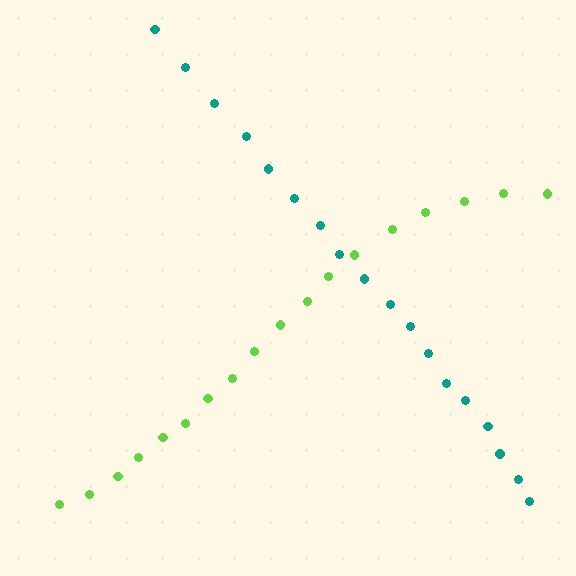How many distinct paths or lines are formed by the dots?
There are 2 distinct paths.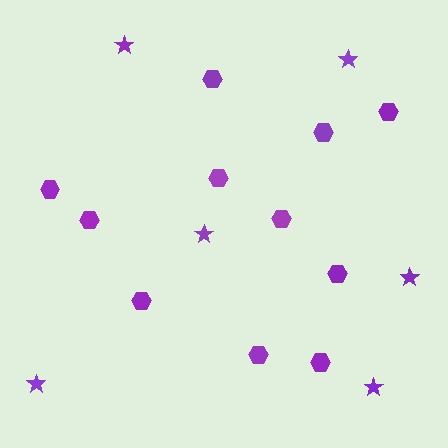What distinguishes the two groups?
There are 2 groups: one group of hexagons (11) and one group of stars (6).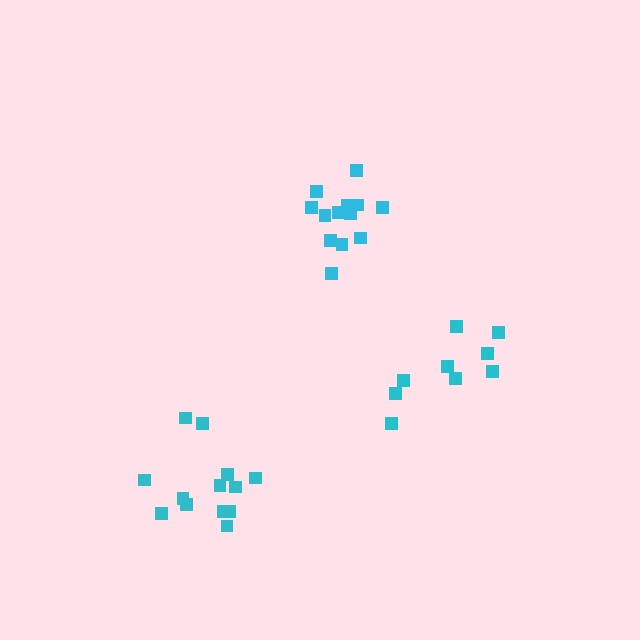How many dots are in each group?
Group 1: 13 dots, Group 2: 9 dots, Group 3: 13 dots (35 total).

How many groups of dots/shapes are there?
There are 3 groups.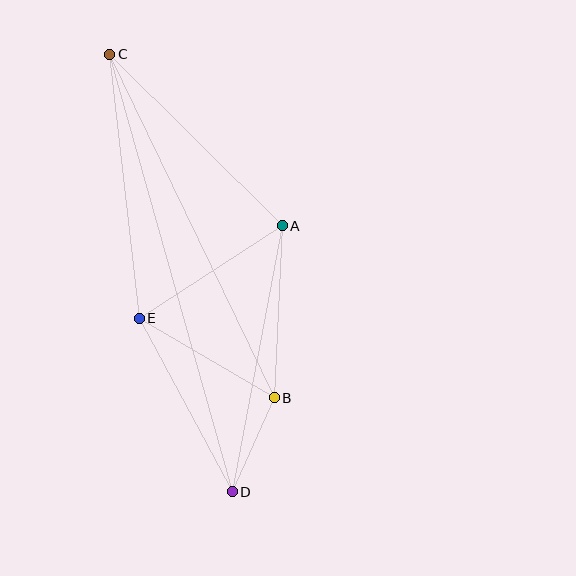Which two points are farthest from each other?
Points C and D are farthest from each other.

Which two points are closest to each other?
Points B and D are closest to each other.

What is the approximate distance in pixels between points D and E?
The distance between D and E is approximately 197 pixels.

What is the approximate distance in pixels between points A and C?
The distance between A and C is approximately 243 pixels.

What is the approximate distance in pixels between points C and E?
The distance between C and E is approximately 265 pixels.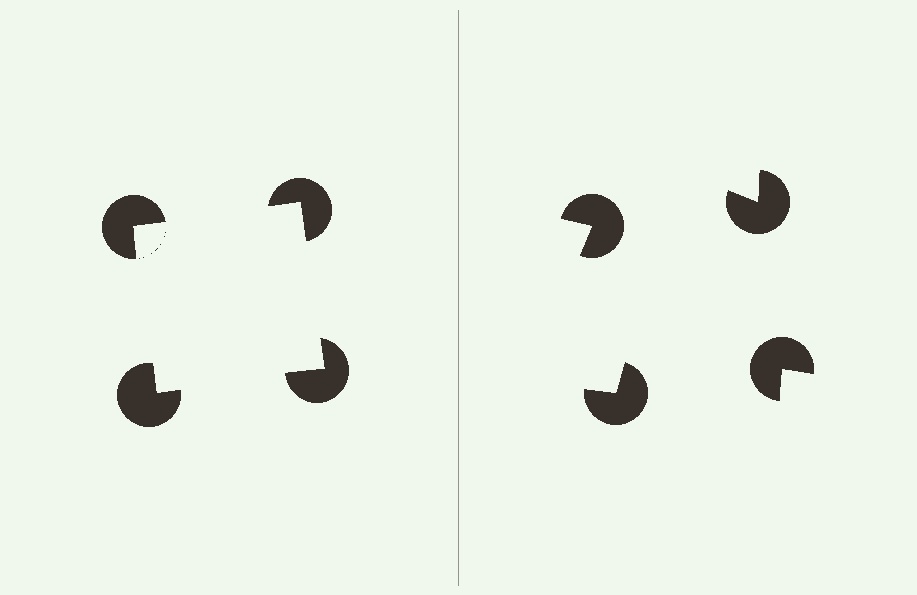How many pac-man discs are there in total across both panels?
8 — 4 on each side.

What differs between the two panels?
The pac-man discs are positioned identically on both sides; only the wedge orientations differ. On the left they align to a square; on the right they are misaligned.